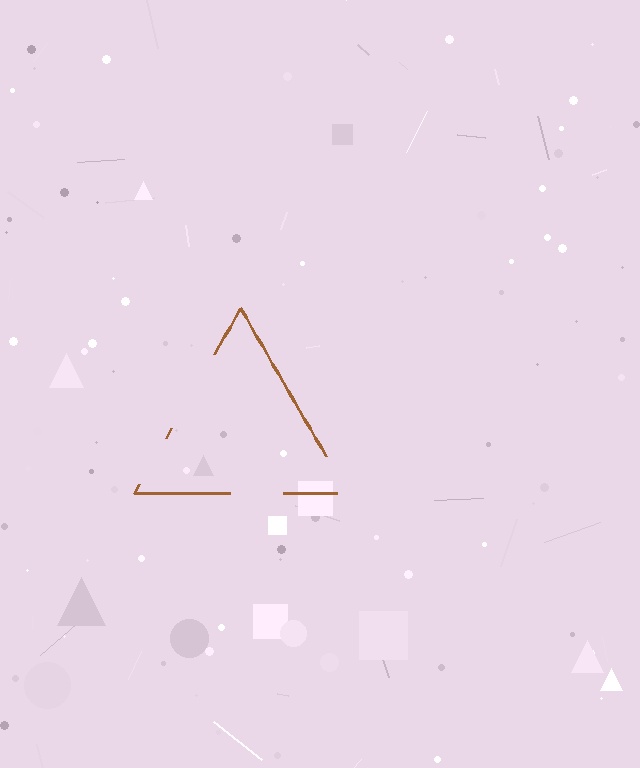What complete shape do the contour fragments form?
The contour fragments form a triangle.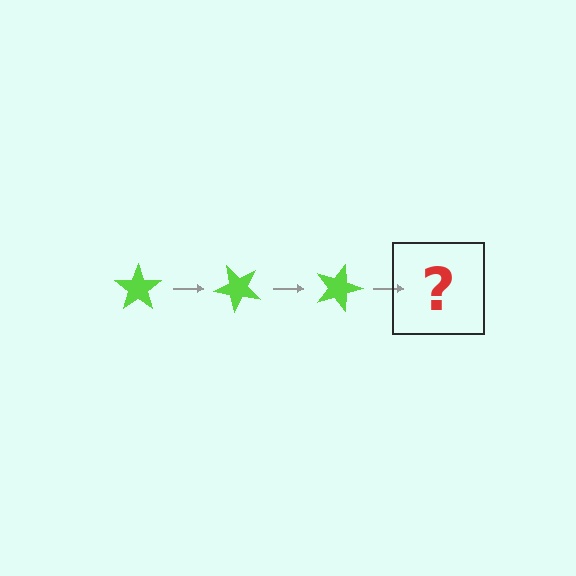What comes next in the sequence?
The next element should be a lime star rotated 135 degrees.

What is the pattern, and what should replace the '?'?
The pattern is that the star rotates 45 degrees each step. The '?' should be a lime star rotated 135 degrees.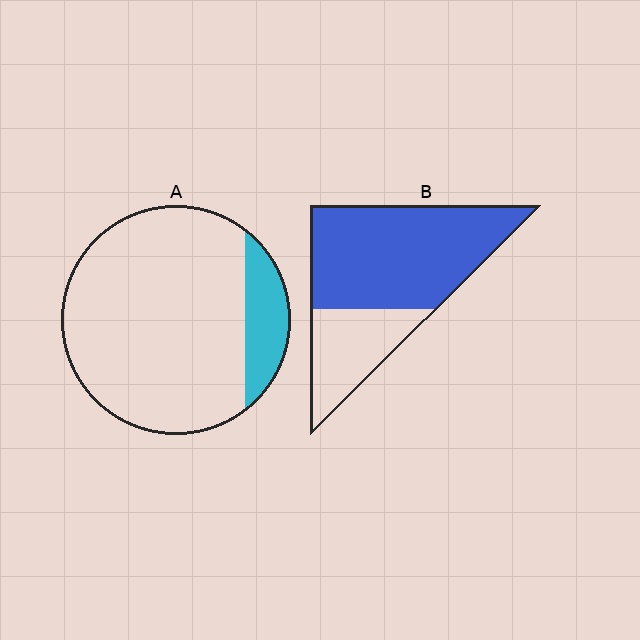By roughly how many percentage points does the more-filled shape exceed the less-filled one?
By roughly 55 percentage points (B over A).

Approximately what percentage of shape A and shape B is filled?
A is approximately 15% and B is approximately 70%.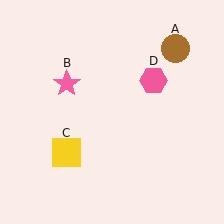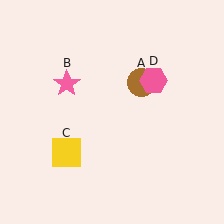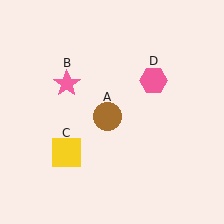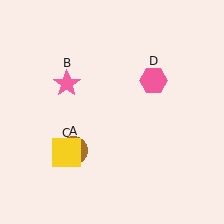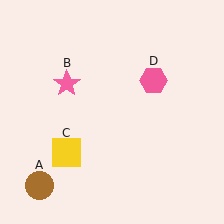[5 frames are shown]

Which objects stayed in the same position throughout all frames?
Pink star (object B) and yellow square (object C) and pink hexagon (object D) remained stationary.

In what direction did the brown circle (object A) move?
The brown circle (object A) moved down and to the left.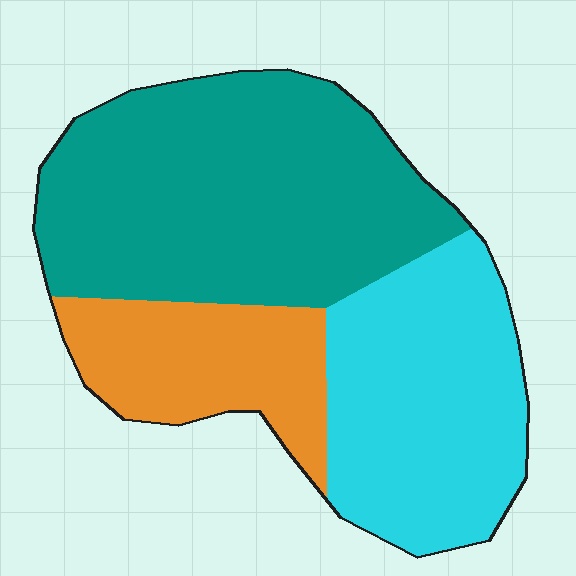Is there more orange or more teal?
Teal.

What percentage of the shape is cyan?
Cyan takes up about one third (1/3) of the shape.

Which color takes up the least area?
Orange, at roughly 20%.